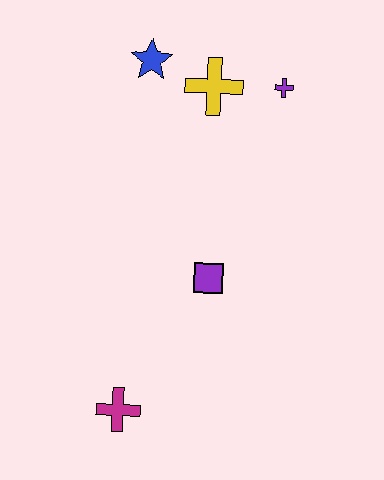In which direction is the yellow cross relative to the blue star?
The yellow cross is to the right of the blue star.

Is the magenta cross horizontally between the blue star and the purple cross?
No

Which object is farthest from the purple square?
The blue star is farthest from the purple square.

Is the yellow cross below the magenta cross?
No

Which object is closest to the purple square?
The magenta cross is closest to the purple square.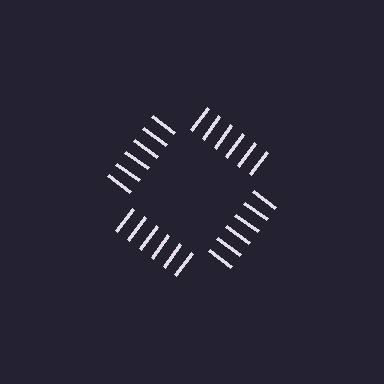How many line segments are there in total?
24 — 6 along each of the 4 edges.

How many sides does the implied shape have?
4 sides — the line-ends trace a square.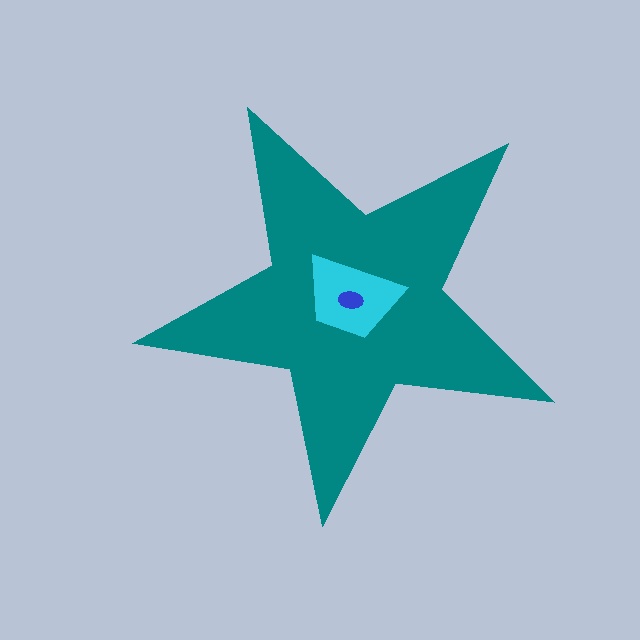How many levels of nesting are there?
3.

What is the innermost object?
The blue ellipse.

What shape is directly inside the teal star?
The cyan trapezoid.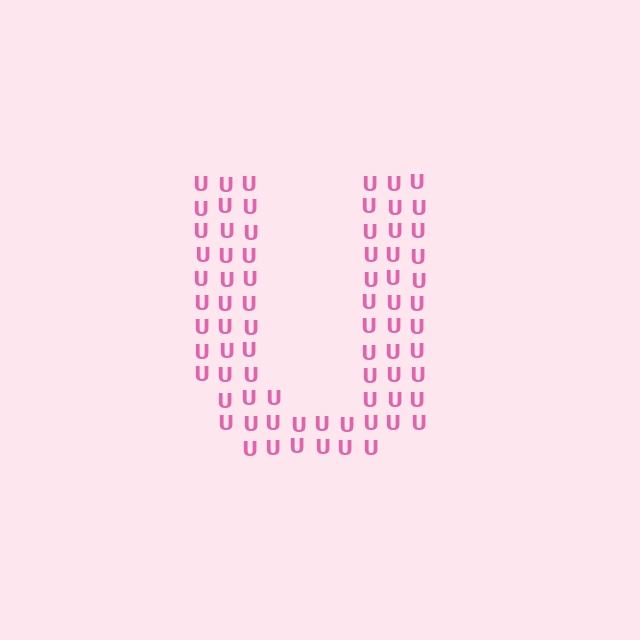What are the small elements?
The small elements are letter U's.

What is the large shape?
The large shape is the letter U.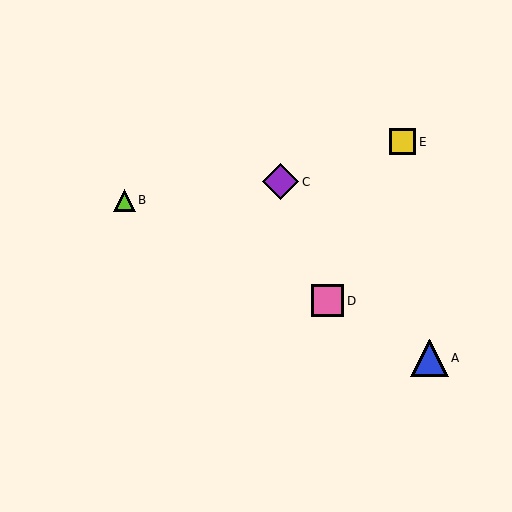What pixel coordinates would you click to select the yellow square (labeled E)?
Click at (403, 142) to select the yellow square E.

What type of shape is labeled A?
Shape A is a blue triangle.